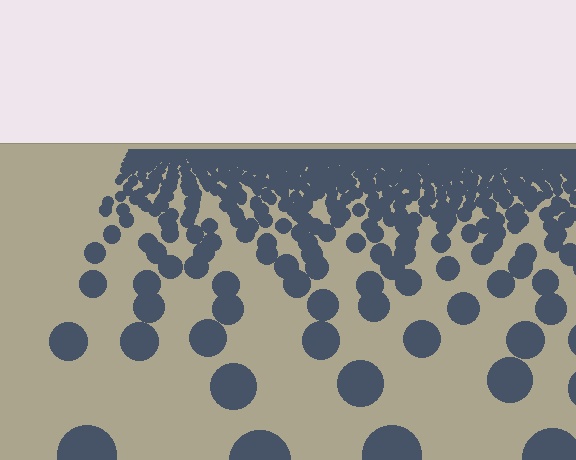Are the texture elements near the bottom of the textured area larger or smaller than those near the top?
Larger. Near the bottom, elements are closer to the viewer and appear at a bigger on-screen size.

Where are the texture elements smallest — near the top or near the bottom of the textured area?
Near the top.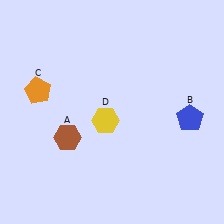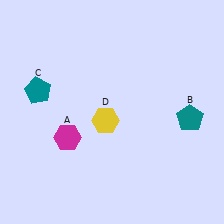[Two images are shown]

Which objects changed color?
A changed from brown to magenta. B changed from blue to teal. C changed from orange to teal.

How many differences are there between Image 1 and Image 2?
There are 3 differences between the two images.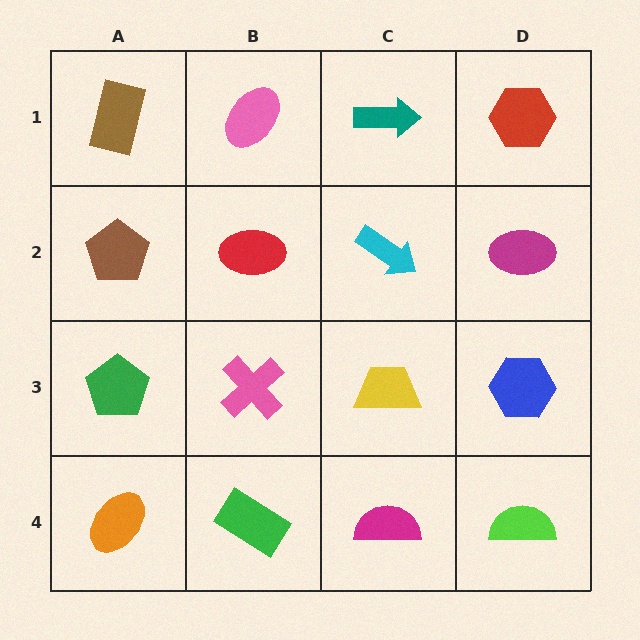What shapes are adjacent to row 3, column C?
A cyan arrow (row 2, column C), a magenta semicircle (row 4, column C), a pink cross (row 3, column B), a blue hexagon (row 3, column D).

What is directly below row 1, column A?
A brown pentagon.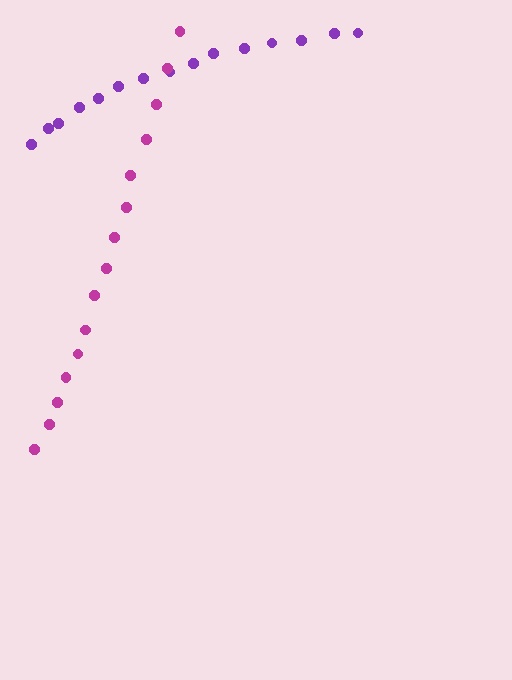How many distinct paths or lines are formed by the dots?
There are 2 distinct paths.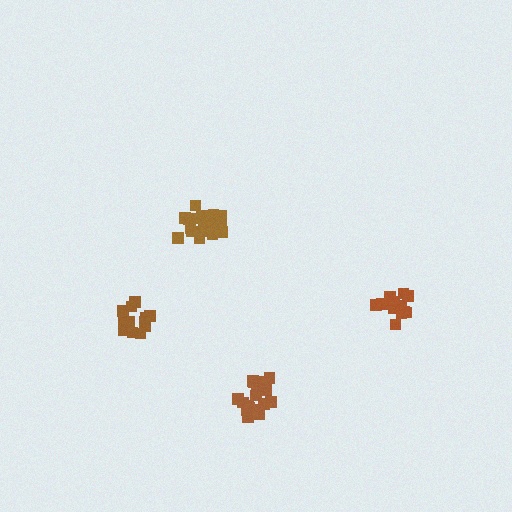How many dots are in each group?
Group 1: 19 dots, Group 2: 15 dots, Group 3: 13 dots, Group 4: 18 dots (65 total).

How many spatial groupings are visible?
There are 4 spatial groupings.